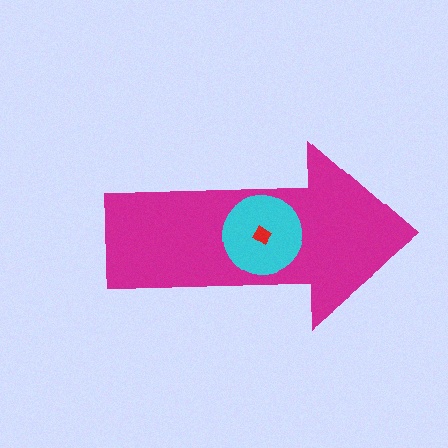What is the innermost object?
The red diamond.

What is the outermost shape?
The magenta arrow.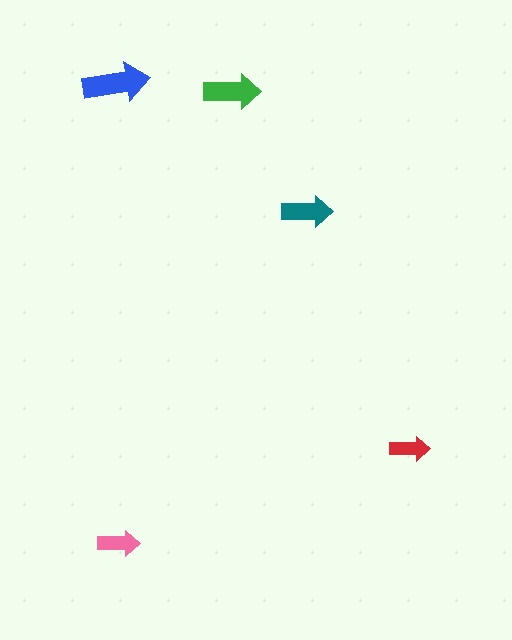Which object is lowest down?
The pink arrow is bottommost.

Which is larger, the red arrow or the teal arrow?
The teal one.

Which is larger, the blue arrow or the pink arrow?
The blue one.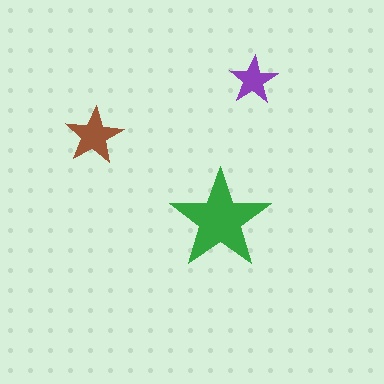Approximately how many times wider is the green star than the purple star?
About 2 times wider.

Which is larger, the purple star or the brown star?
The brown one.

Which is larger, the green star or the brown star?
The green one.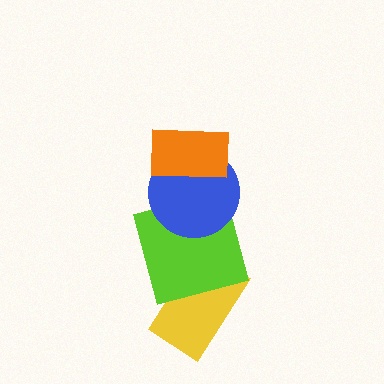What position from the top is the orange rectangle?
The orange rectangle is 1st from the top.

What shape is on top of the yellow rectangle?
The lime square is on top of the yellow rectangle.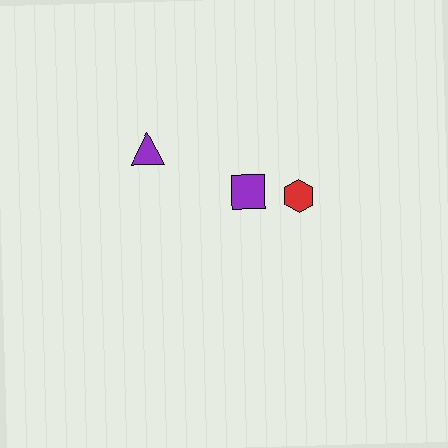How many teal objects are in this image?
There are no teal objects.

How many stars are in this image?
There are no stars.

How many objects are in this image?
There are 3 objects.